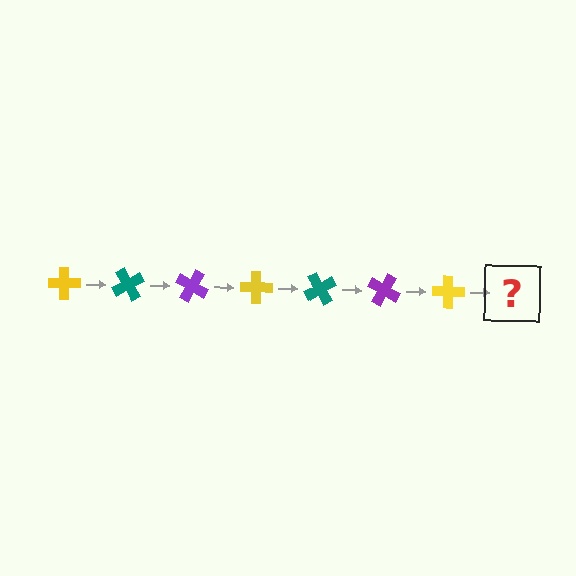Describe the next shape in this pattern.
It should be a teal cross, rotated 420 degrees from the start.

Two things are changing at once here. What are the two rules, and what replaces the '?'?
The two rules are that it rotates 60 degrees each step and the color cycles through yellow, teal, and purple. The '?' should be a teal cross, rotated 420 degrees from the start.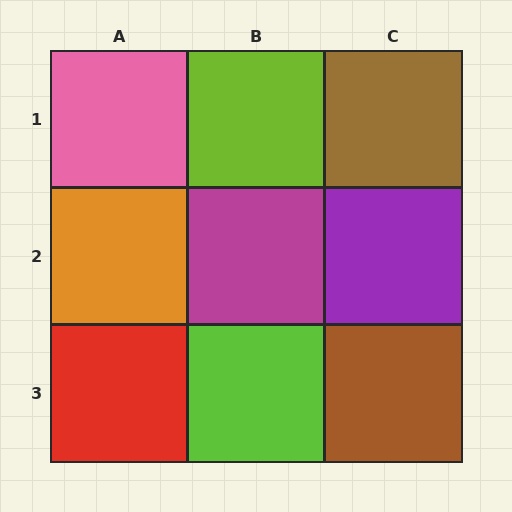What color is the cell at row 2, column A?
Orange.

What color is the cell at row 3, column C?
Brown.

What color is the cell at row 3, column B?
Lime.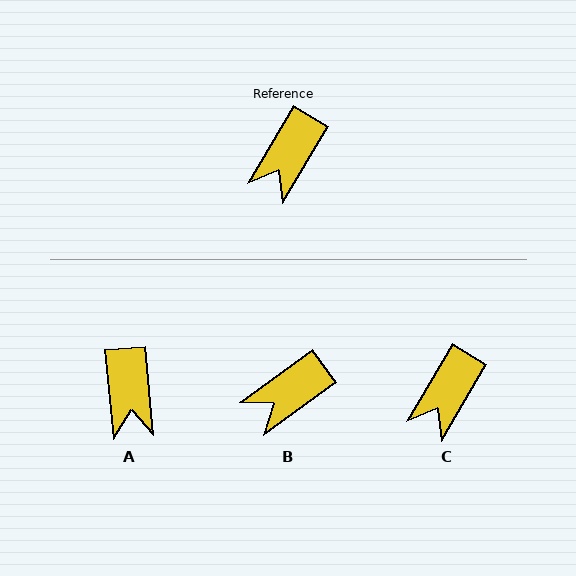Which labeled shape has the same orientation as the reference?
C.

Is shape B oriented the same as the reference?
No, it is off by about 23 degrees.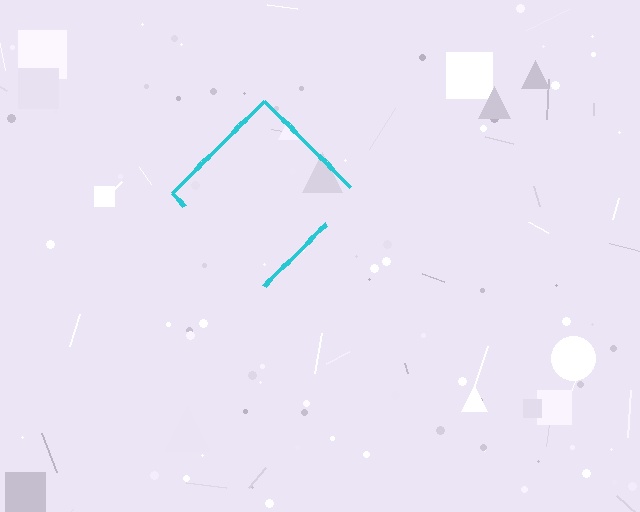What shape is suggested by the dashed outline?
The dashed outline suggests a diamond.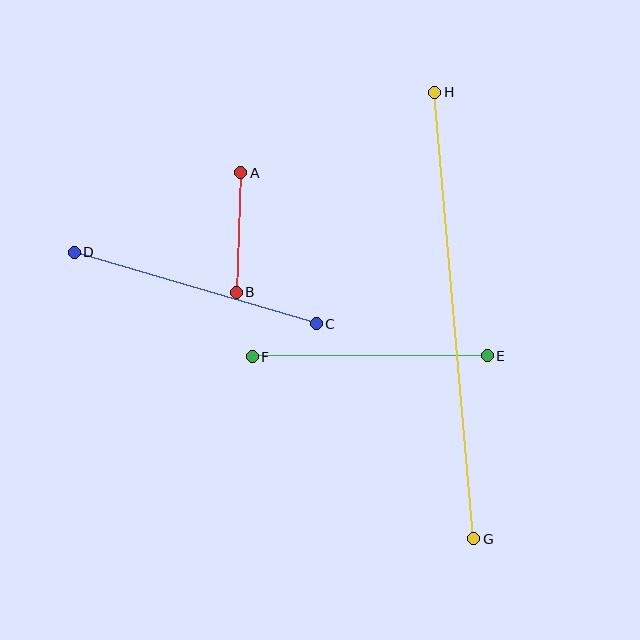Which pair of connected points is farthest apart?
Points G and H are farthest apart.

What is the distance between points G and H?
The distance is approximately 448 pixels.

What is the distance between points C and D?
The distance is approximately 252 pixels.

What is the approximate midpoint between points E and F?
The midpoint is at approximately (370, 356) pixels.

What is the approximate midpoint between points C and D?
The midpoint is at approximately (195, 288) pixels.